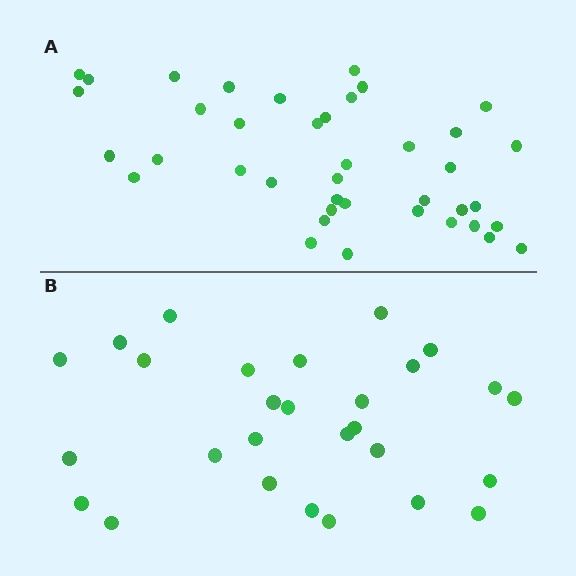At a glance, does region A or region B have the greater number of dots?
Region A (the top region) has more dots.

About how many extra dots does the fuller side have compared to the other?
Region A has roughly 12 or so more dots than region B.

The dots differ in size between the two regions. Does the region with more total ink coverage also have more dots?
No. Region B has more total ink coverage because its dots are larger, but region A actually contains more individual dots. Total area can be misleading — the number of items is what matters here.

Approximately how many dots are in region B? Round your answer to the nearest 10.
About 30 dots. (The exact count is 28, which rounds to 30.)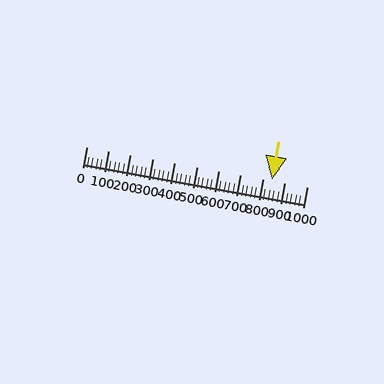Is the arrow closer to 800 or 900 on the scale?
The arrow is closer to 800.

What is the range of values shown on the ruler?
The ruler shows values from 0 to 1000.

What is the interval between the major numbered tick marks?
The major tick marks are spaced 100 units apart.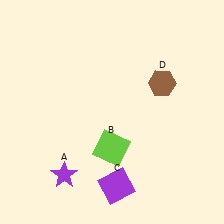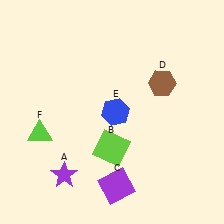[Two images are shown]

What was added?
A blue hexagon (E), a lime triangle (F) were added in Image 2.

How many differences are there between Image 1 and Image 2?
There are 2 differences between the two images.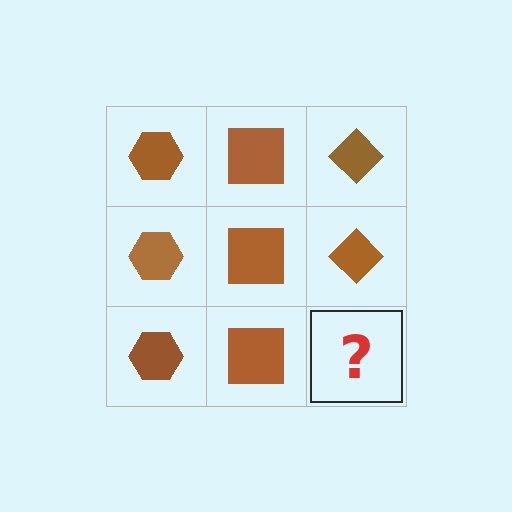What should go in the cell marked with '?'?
The missing cell should contain a brown diamond.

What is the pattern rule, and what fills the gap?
The rule is that each column has a consistent shape. The gap should be filled with a brown diamond.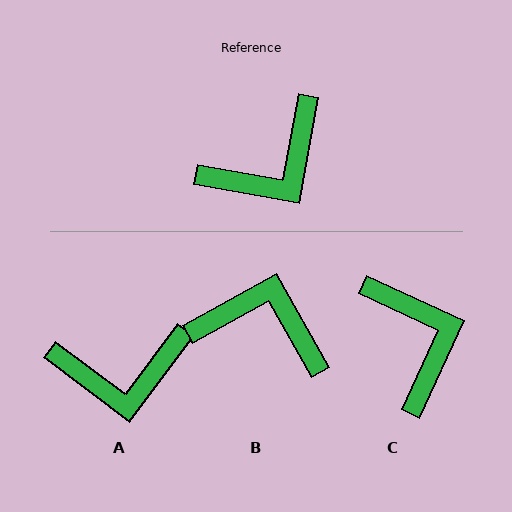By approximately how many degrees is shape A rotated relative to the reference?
Approximately 26 degrees clockwise.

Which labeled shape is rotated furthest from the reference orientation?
B, about 129 degrees away.